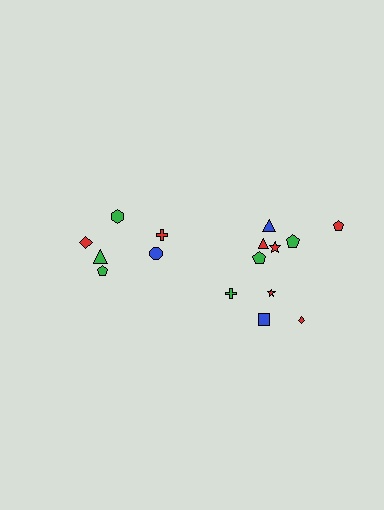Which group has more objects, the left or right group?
The right group.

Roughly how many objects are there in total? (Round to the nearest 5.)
Roughly 15 objects in total.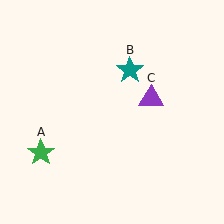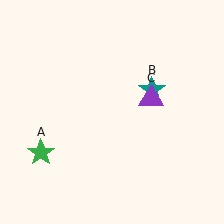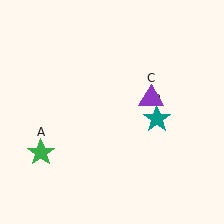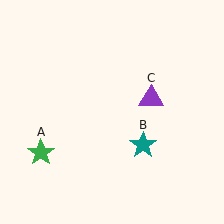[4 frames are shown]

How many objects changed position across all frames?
1 object changed position: teal star (object B).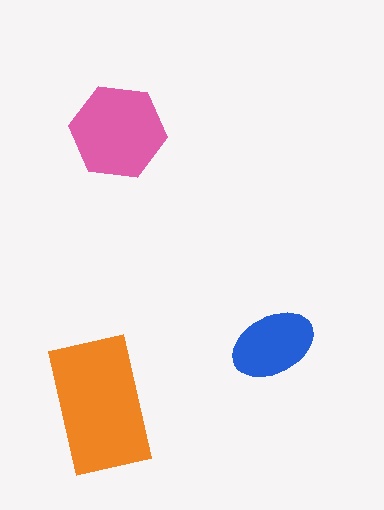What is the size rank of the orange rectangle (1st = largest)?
1st.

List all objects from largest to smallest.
The orange rectangle, the pink hexagon, the blue ellipse.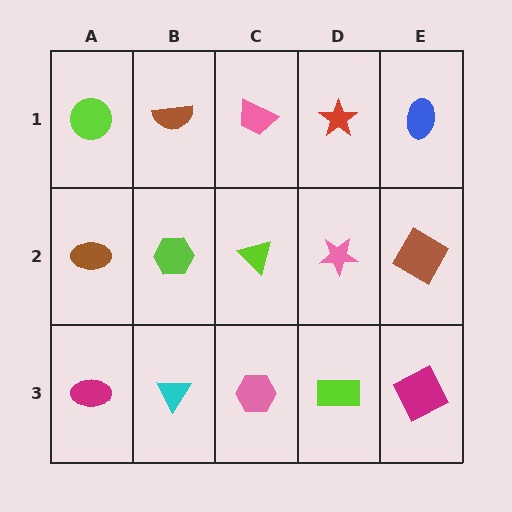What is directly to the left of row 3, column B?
A magenta ellipse.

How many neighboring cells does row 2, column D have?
4.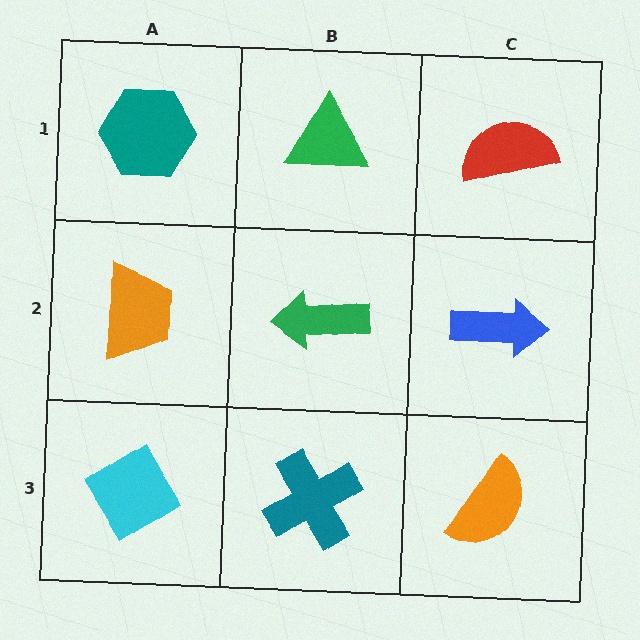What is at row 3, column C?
An orange semicircle.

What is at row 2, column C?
A blue arrow.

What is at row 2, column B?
A green arrow.